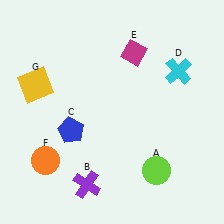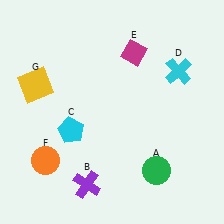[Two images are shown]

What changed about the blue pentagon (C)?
In Image 1, C is blue. In Image 2, it changed to cyan.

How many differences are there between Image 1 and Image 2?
There are 2 differences between the two images.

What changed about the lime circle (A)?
In Image 1, A is lime. In Image 2, it changed to green.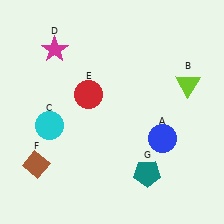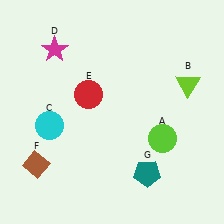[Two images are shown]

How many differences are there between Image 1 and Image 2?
There is 1 difference between the two images.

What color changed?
The circle (A) changed from blue in Image 1 to lime in Image 2.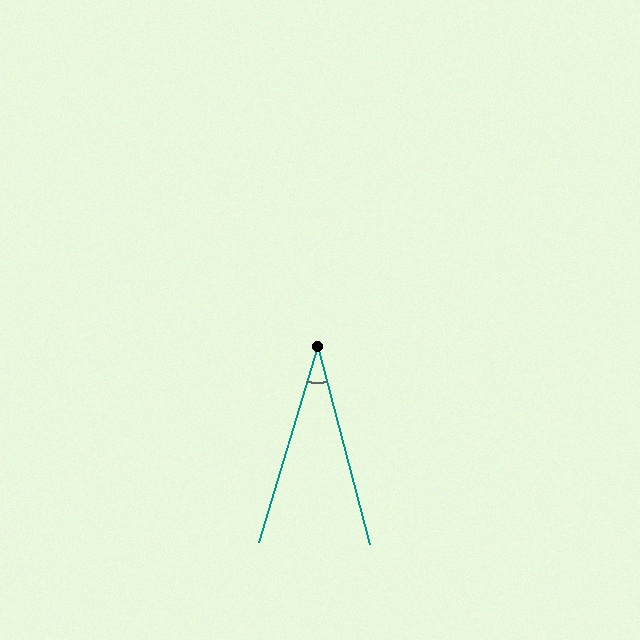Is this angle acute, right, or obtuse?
It is acute.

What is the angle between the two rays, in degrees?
Approximately 31 degrees.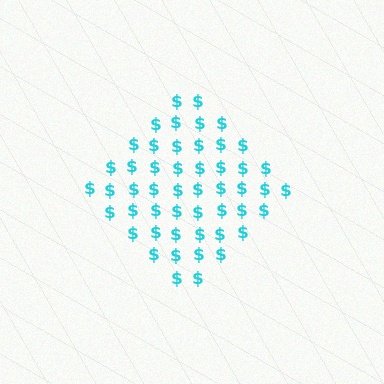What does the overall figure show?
The overall figure shows a diamond.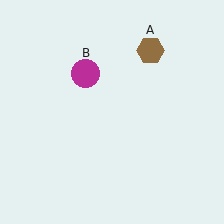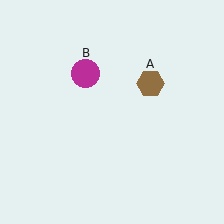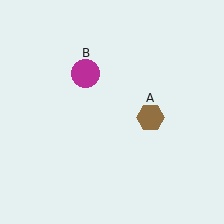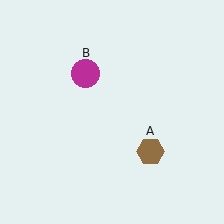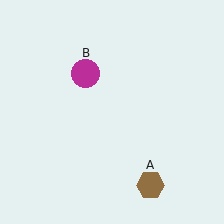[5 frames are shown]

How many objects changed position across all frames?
1 object changed position: brown hexagon (object A).